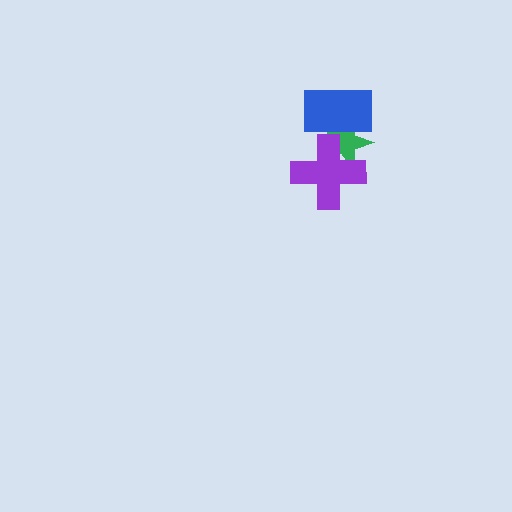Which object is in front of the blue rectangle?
The purple cross is in front of the blue rectangle.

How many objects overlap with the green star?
2 objects overlap with the green star.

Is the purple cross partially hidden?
No, no other shape covers it.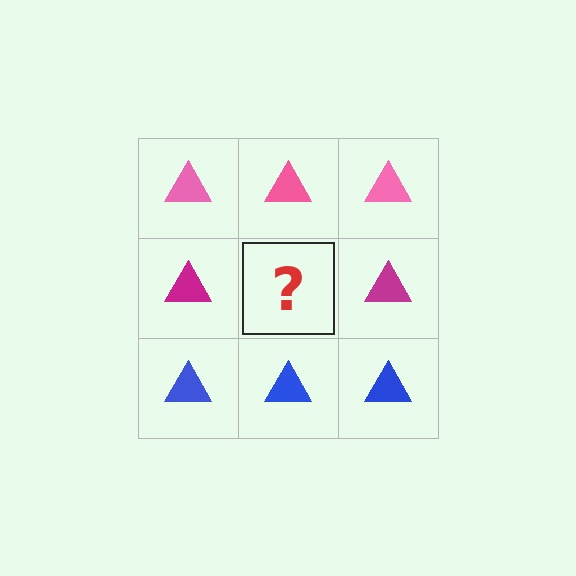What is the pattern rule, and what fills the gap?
The rule is that each row has a consistent color. The gap should be filled with a magenta triangle.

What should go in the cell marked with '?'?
The missing cell should contain a magenta triangle.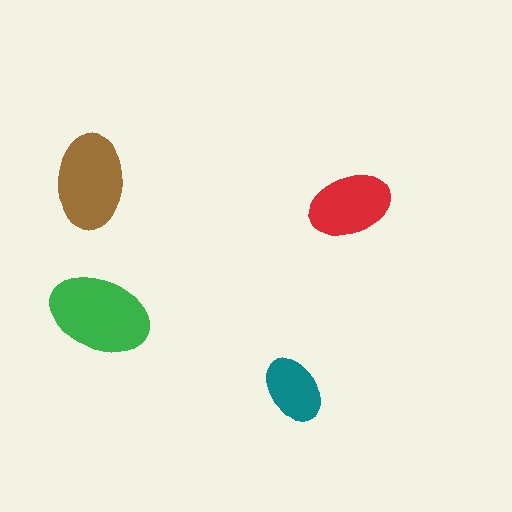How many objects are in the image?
There are 4 objects in the image.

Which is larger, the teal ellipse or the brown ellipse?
The brown one.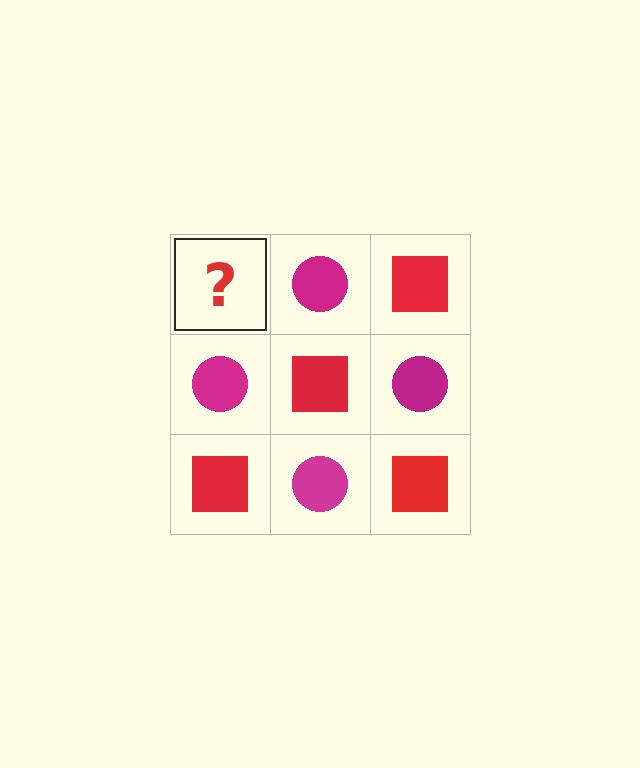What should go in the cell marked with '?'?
The missing cell should contain a red square.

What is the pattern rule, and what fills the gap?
The rule is that it alternates red square and magenta circle in a checkerboard pattern. The gap should be filled with a red square.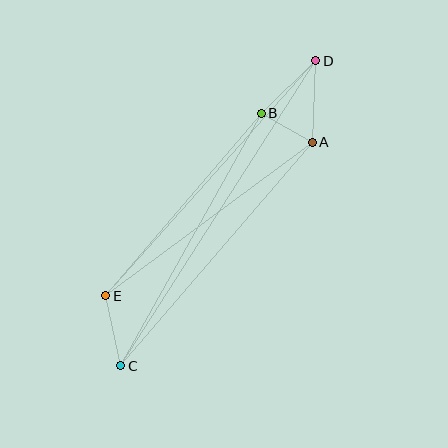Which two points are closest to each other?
Points A and B are closest to each other.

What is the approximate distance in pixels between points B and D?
The distance between B and D is approximately 76 pixels.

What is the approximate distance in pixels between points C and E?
The distance between C and E is approximately 72 pixels.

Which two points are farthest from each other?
Points C and D are farthest from each other.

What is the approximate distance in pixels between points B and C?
The distance between B and C is approximately 289 pixels.